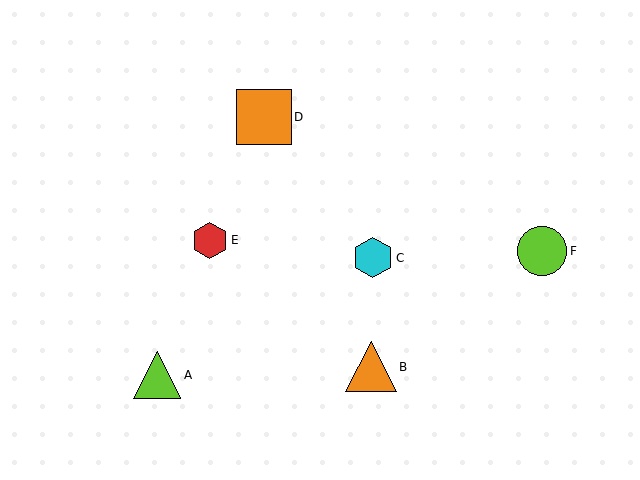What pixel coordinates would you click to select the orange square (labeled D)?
Click at (264, 117) to select the orange square D.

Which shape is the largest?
The orange square (labeled D) is the largest.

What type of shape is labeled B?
Shape B is an orange triangle.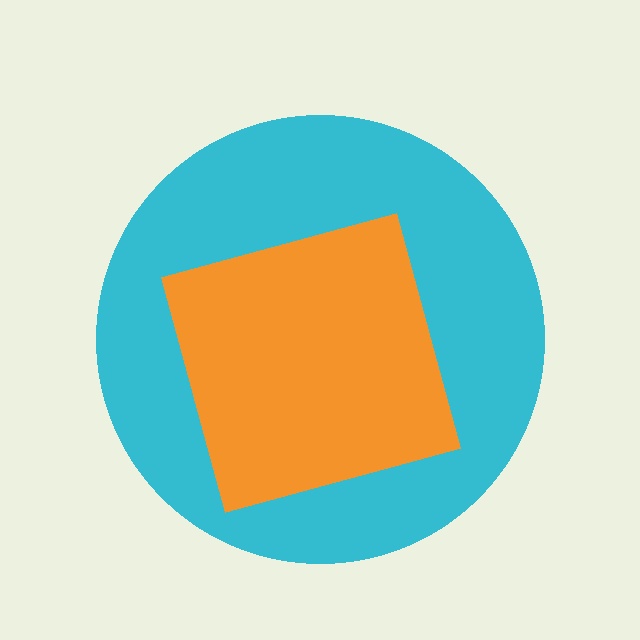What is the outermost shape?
The cyan circle.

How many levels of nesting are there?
2.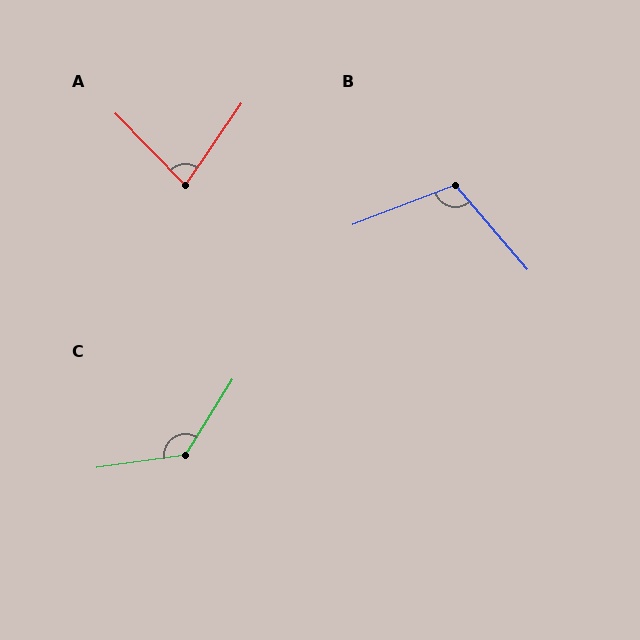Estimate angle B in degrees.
Approximately 109 degrees.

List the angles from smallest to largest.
A (79°), B (109°), C (130°).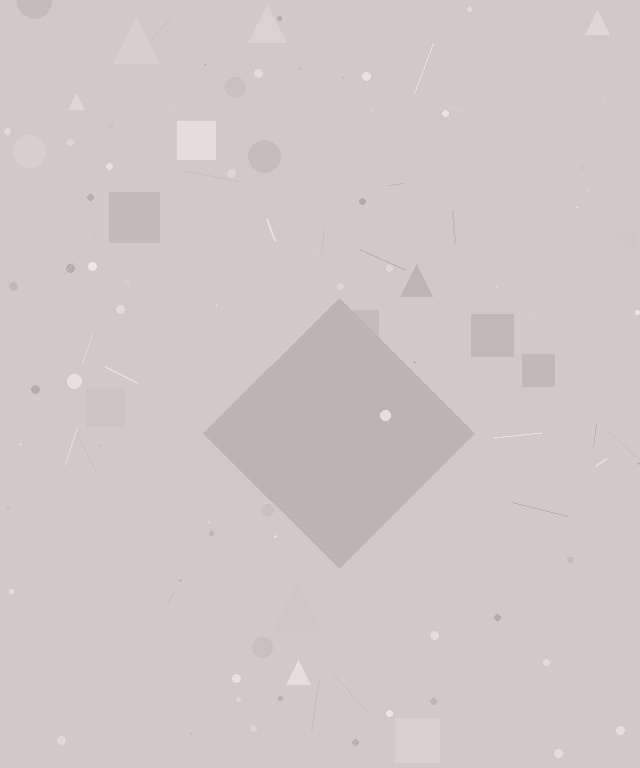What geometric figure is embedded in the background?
A diamond is embedded in the background.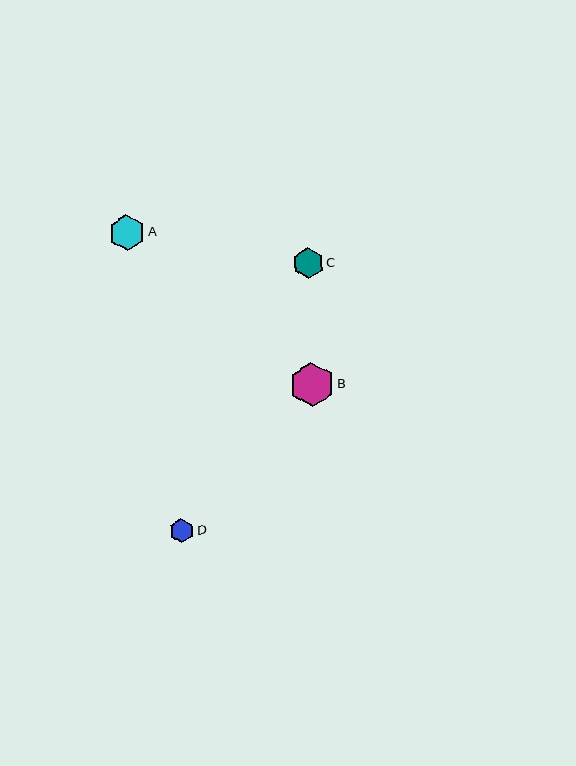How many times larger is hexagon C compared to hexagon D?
Hexagon C is approximately 1.2 times the size of hexagon D.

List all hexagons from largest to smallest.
From largest to smallest: B, A, C, D.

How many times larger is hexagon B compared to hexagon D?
Hexagon B is approximately 1.8 times the size of hexagon D.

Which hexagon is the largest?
Hexagon B is the largest with a size of approximately 44 pixels.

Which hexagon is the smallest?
Hexagon D is the smallest with a size of approximately 24 pixels.